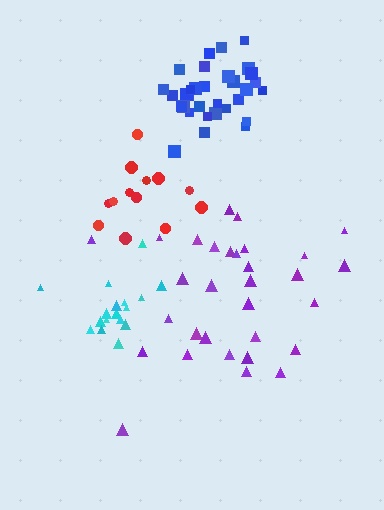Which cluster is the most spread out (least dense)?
Purple.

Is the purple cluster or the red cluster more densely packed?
Red.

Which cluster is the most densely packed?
Blue.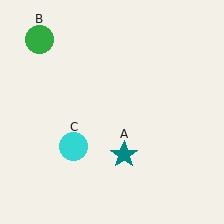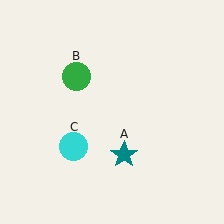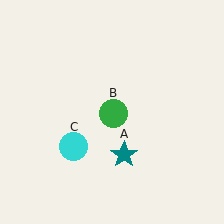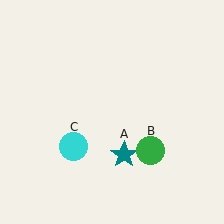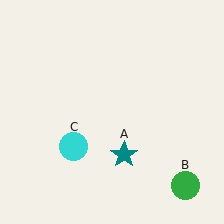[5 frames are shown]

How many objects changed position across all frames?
1 object changed position: green circle (object B).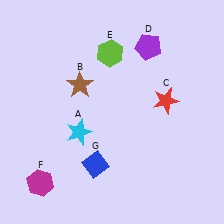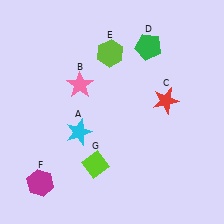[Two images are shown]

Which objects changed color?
B changed from brown to pink. D changed from purple to green. G changed from blue to lime.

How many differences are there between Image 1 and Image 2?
There are 3 differences between the two images.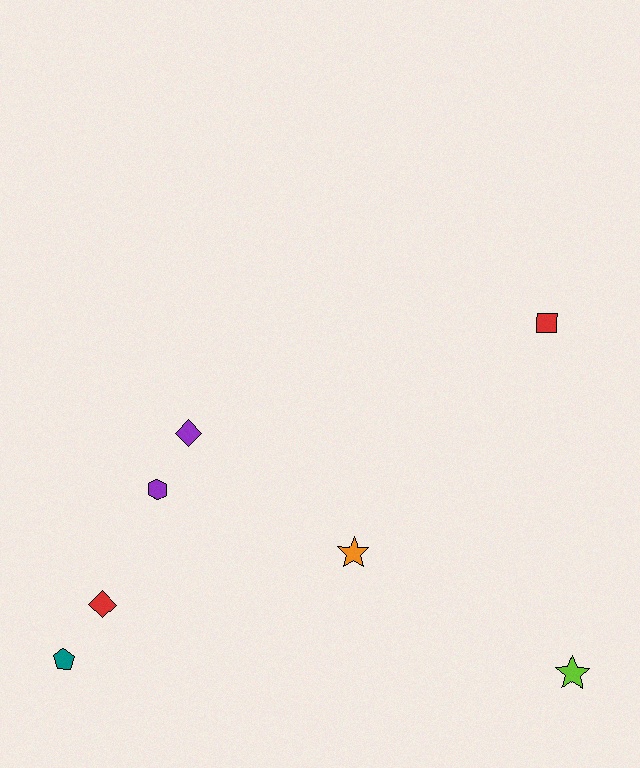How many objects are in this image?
There are 7 objects.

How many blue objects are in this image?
There are no blue objects.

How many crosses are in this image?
There are no crosses.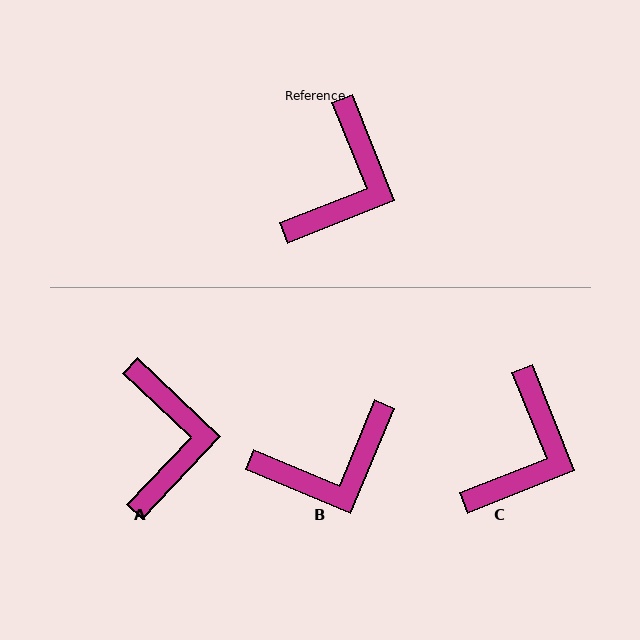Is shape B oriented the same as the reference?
No, it is off by about 44 degrees.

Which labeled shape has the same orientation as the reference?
C.